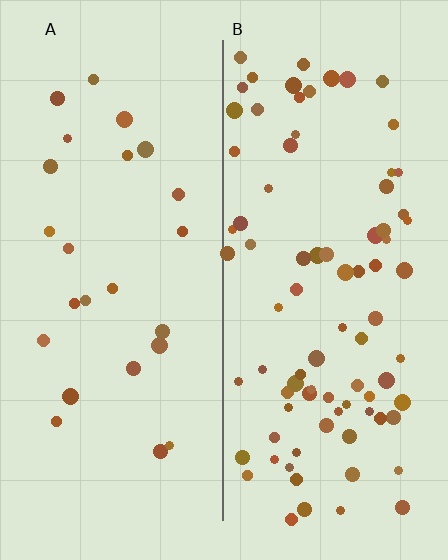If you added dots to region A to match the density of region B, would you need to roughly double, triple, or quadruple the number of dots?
Approximately triple.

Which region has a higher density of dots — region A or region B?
B (the right).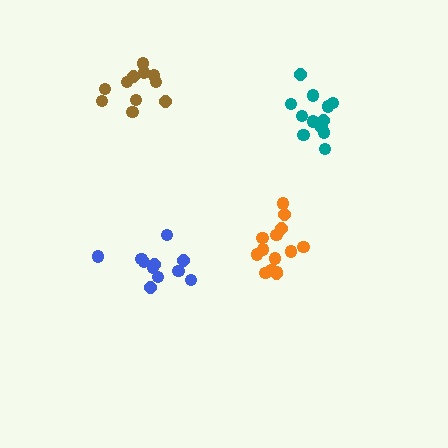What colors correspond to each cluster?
The clusters are colored: brown, teal, orange, blue.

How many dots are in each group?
Group 1: 11 dots, Group 2: 12 dots, Group 3: 14 dots, Group 4: 11 dots (48 total).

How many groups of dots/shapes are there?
There are 4 groups.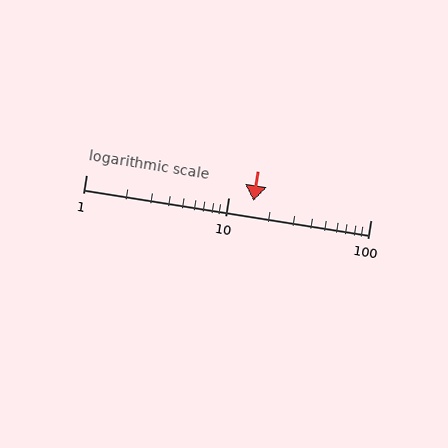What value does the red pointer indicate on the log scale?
The pointer indicates approximately 15.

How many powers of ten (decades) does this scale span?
The scale spans 2 decades, from 1 to 100.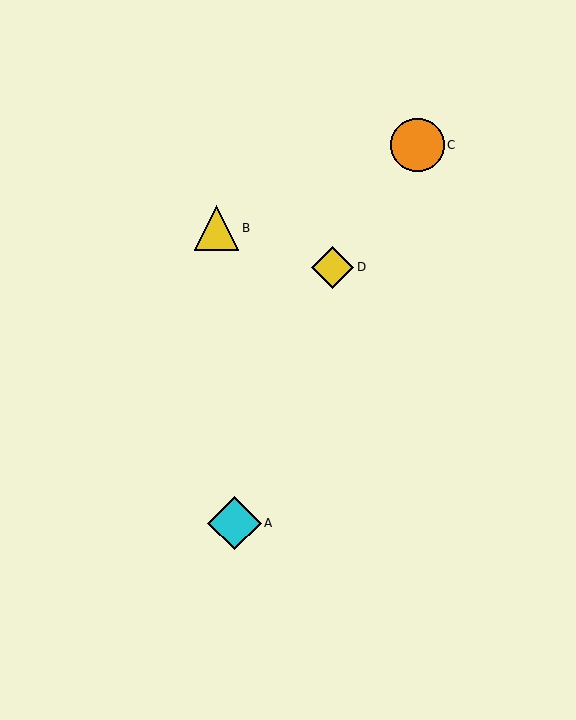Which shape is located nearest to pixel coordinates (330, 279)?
The yellow diamond (labeled D) at (332, 267) is nearest to that location.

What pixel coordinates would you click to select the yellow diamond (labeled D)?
Click at (332, 267) to select the yellow diamond D.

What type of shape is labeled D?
Shape D is a yellow diamond.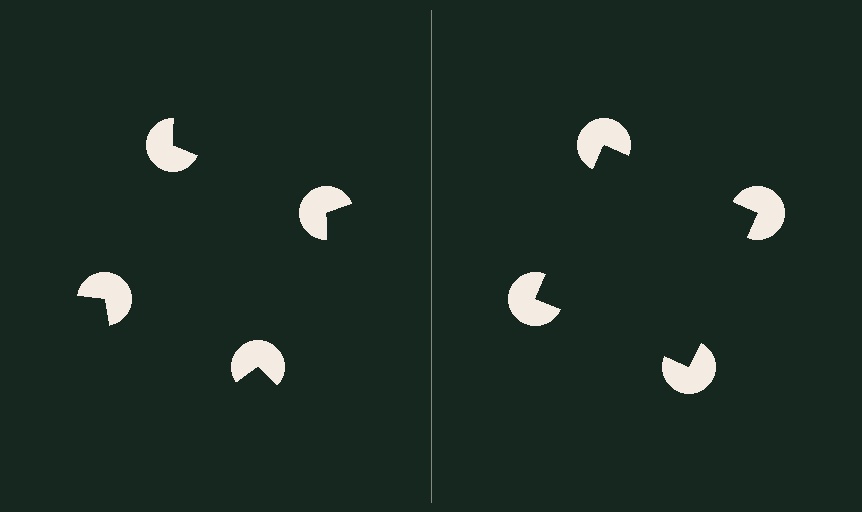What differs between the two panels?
The pac-man discs are positioned identically on both sides; only the wedge orientations differ. On the right they align to a square; on the left they are misaligned.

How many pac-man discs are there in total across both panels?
8 — 4 on each side.